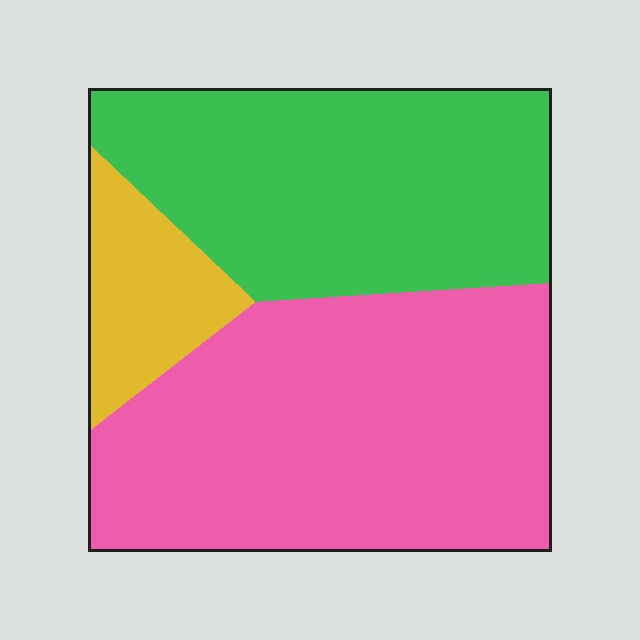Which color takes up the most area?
Pink, at roughly 50%.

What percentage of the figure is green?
Green takes up about three eighths (3/8) of the figure.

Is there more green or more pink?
Pink.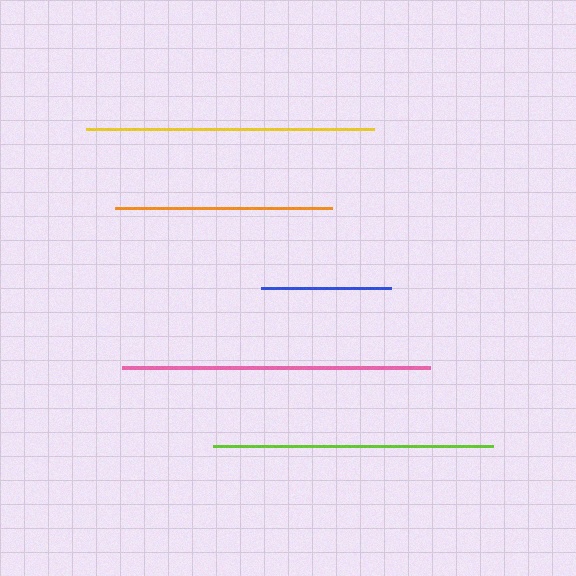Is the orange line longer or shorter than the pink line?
The pink line is longer than the orange line.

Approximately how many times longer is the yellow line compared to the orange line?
The yellow line is approximately 1.3 times the length of the orange line.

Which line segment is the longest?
The pink line is the longest at approximately 308 pixels.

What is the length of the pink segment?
The pink segment is approximately 308 pixels long.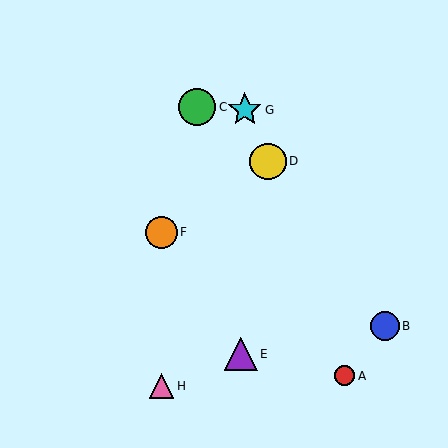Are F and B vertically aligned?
No, F is at x≈162 and B is at x≈385.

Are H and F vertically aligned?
Yes, both are at x≈162.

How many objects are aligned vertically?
2 objects (F, H) are aligned vertically.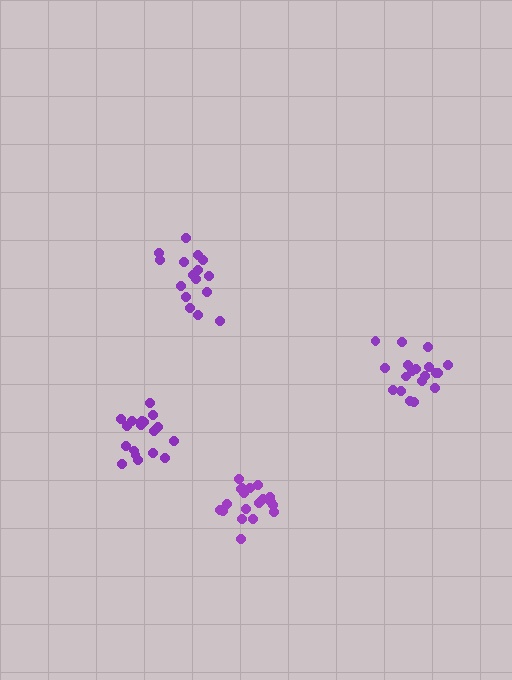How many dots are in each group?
Group 1: 19 dots, Group 2: 16 dots, Group 3: 18 dots, Group 4: 19 dots (72 total).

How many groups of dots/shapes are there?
There are 4 groups.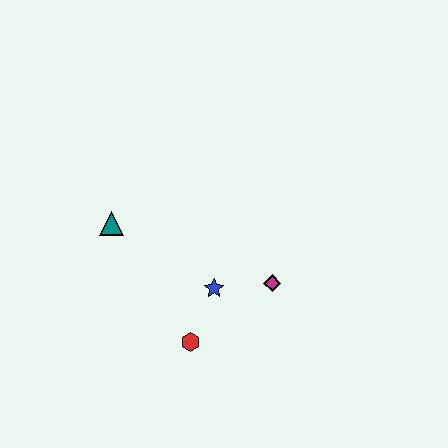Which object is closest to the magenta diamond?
The blue star is closest to the magenta diamond.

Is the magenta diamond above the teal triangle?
No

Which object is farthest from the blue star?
The teal triangle is farthest from the blue star.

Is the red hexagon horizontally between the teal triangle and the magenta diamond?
Yes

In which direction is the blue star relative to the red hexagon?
The blue star is above the red hexagon.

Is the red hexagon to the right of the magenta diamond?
No